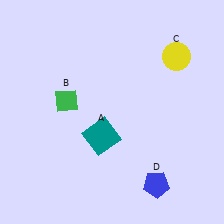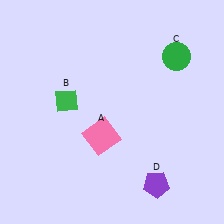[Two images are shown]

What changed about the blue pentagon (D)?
In Image 1, D is blue. In Image 2, it changed to purple.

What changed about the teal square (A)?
In Image 1, A is teal. In Image 2, it changed to pink.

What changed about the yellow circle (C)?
In Image 1, C is yellow. In Image 2, it changed to green.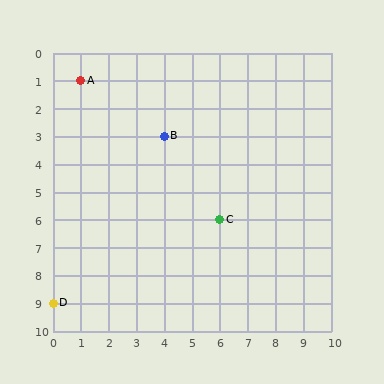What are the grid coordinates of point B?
Point B is at grid coordinates (4, 3).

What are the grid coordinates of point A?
Point A is at grid coordinates (1, 1).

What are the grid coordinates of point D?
Point D is at grid coordinates (0, 9).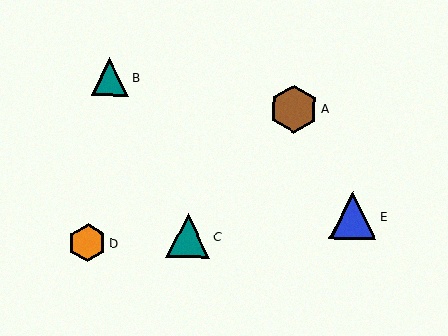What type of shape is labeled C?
Shape C is a teal triangle.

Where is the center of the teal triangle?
The center of the teal triangle is at (188, 236).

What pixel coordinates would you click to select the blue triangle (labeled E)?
Click at (353, 216) to select the blue triangle E.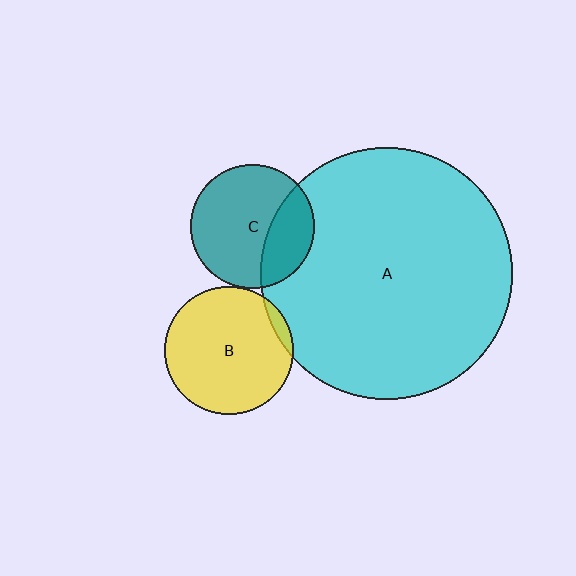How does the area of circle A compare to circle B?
Approximately 3.8 times.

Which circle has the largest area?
Circle A (cyan).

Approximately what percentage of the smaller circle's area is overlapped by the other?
Approximately 30%.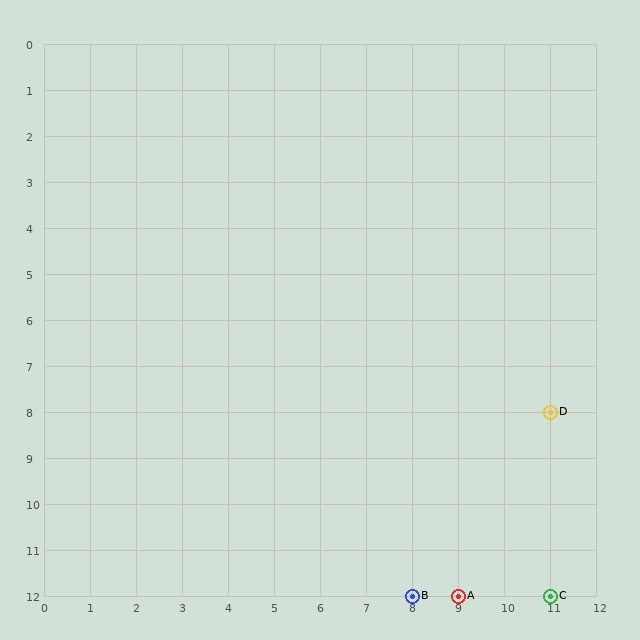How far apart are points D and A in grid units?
Points D and A are 2 columns and 4 rows apart (about 4.5 grid units diagonally).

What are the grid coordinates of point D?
Point D is at grid coordinates (11, 8).